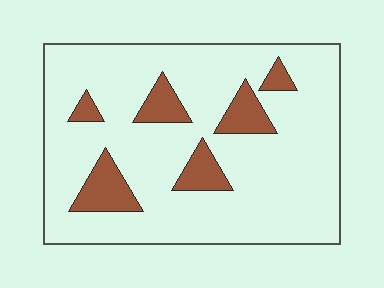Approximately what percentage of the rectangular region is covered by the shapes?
Approximately 15%.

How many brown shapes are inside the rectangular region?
6.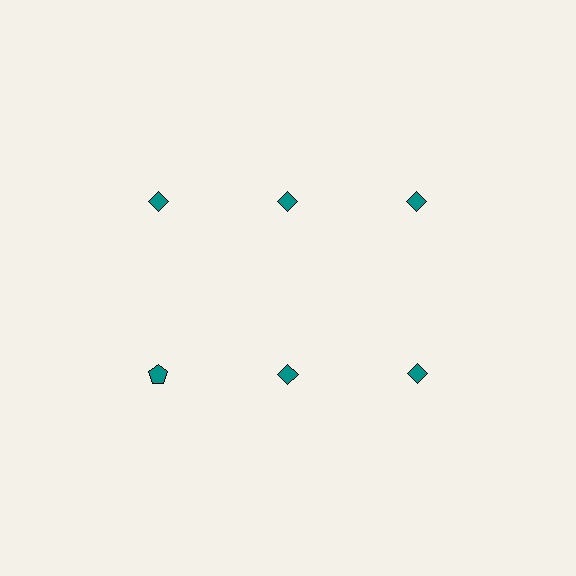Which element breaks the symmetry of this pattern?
The teal pentagon in the second row, leftmost column breaks the symmetry. All other shapes are teal diamonds.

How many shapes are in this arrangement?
There are 6 shapes arranged in a grid pattern.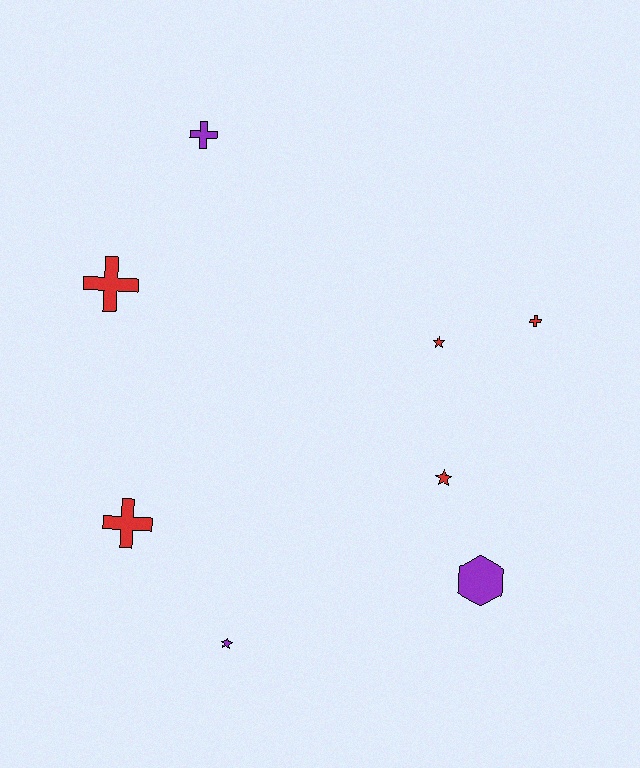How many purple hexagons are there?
There is 1 purple hexagon.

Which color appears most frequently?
Red, with 5 objects.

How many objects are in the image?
There are 8 objects.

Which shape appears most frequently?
Cross, with 4 objects.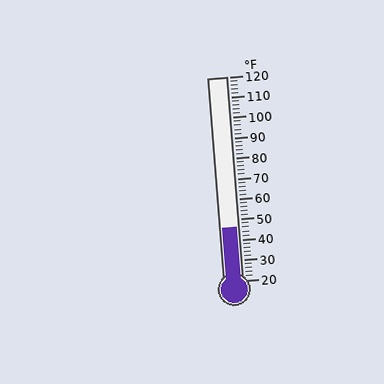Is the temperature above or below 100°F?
The temperature is below 100°F.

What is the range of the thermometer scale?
The thermometer scale ranges from 20°F to 120°F.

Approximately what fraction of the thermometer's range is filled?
The thermometer is filled to approximately 25% of its range.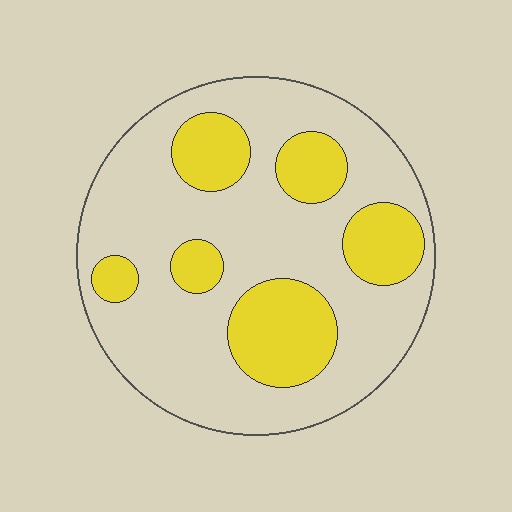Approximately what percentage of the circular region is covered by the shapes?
Approximately 30%.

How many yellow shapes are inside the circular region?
6.